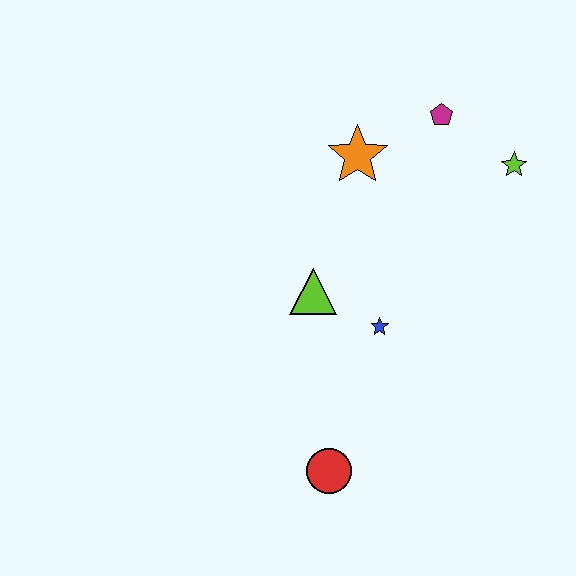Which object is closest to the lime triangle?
The blue star is closest to the lime triangle.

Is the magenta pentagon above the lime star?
Yes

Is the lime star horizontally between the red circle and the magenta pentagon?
No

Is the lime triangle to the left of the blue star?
Yes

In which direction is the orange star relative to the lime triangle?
The orange star is above the lime triangle.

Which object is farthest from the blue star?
The magenta pentagon is farthest from the blue star.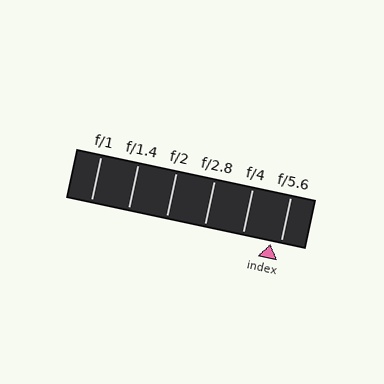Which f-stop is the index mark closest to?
The index mark is closest to f/5.6.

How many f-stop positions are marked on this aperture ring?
There are 6 f-stop positions marked.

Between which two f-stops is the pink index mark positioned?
The index mark is between f/4 and f/5.6.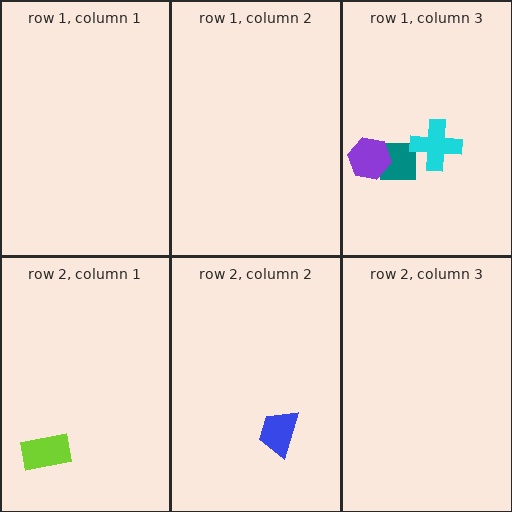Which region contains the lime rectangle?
The row 2, column 1 region.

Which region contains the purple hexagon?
The row 1, column 3 region.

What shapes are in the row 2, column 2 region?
The blue trapezoid.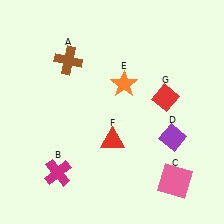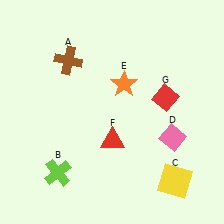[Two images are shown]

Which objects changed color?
B changed from magenta to lime. C changed from pink to yellow. D changed from purple to pink.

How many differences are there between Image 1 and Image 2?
There are 3 differences between the two images.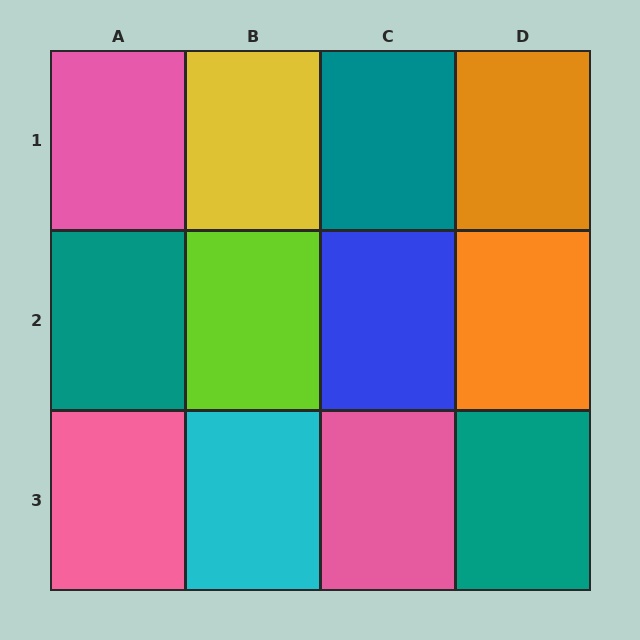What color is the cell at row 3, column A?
Pink.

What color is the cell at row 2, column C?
Blue.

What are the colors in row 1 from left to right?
Pink, yellow, teal, orange.